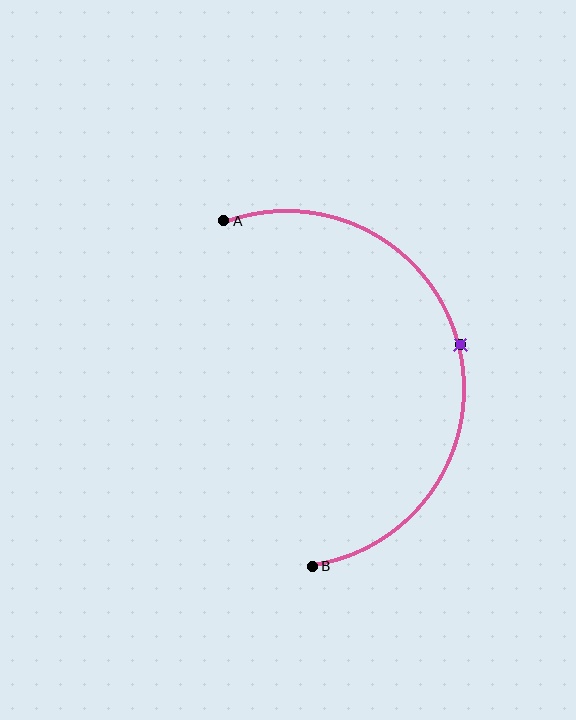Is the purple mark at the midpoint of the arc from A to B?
Yes. The purple mark lies on the arc at equal arc-length from both A and B — it is the arc midpoint.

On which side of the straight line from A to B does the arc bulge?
The arc bulges to the right of the straight line connecting A and B.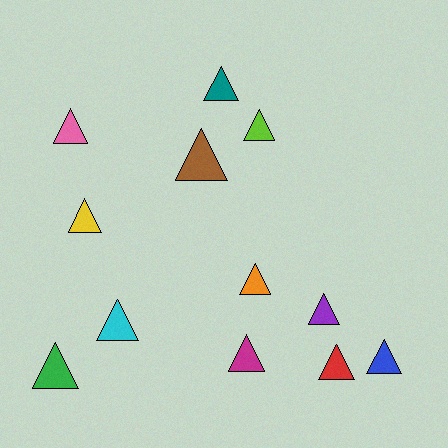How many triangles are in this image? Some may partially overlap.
There are 12 triangles.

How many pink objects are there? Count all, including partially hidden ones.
There is 1 pink object.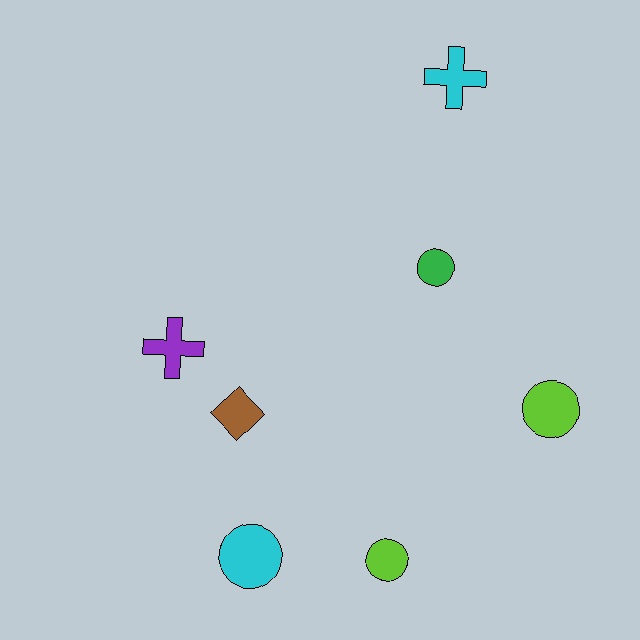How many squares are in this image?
There are no squares.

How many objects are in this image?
There are 7 objects.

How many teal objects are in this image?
There are no teal objects.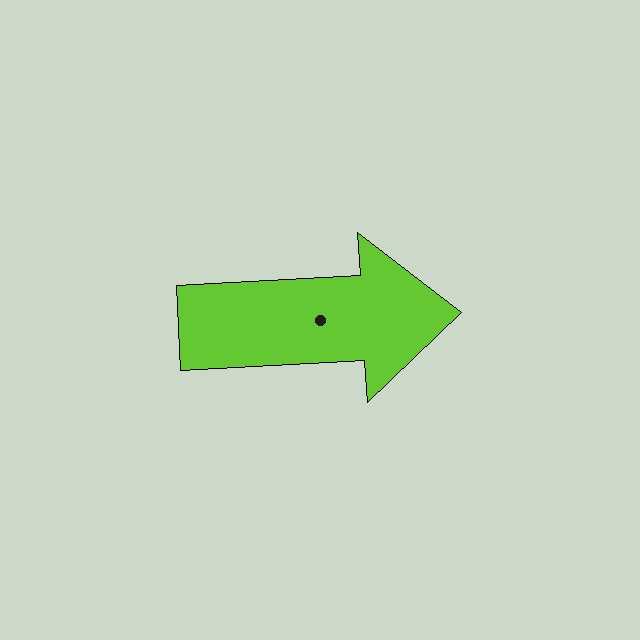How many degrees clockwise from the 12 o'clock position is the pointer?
Approximately 87 degrees.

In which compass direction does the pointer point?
East.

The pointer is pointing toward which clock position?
Roughly 3 o'clock.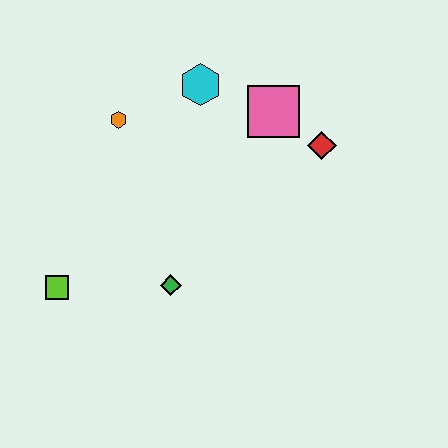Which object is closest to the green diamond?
The lime square is closest to the green diamond.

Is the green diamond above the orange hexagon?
No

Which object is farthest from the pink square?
The lime square is farthest from the pink square.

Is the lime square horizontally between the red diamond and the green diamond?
No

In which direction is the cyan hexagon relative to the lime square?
The cyan hexagon is above the lime square.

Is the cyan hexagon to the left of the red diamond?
Yes